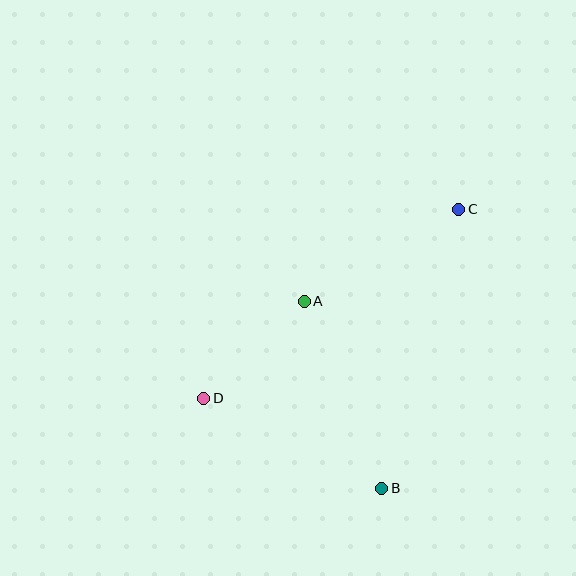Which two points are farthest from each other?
Points C and D are farthest from each other.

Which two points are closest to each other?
Points A and D are closest to each other.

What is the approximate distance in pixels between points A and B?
The distance between A and B is approximately 203 pixels.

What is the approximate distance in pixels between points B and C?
The distance between B and C is approximately 290 pixels.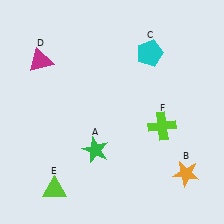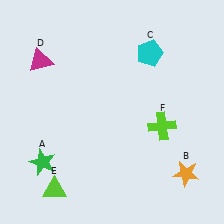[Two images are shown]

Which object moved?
The green star (A) moved left.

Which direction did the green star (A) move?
The green star (A) moved left.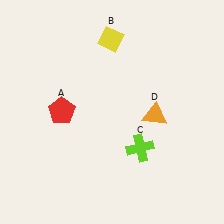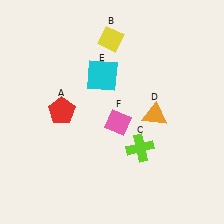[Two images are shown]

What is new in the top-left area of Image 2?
A cyan square (E) was added in the top-left area of Image 2.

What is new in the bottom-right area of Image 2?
A pink diamond (F) was added in the bottom-right area of Image 2.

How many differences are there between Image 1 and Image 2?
There are 2 differences between the two images.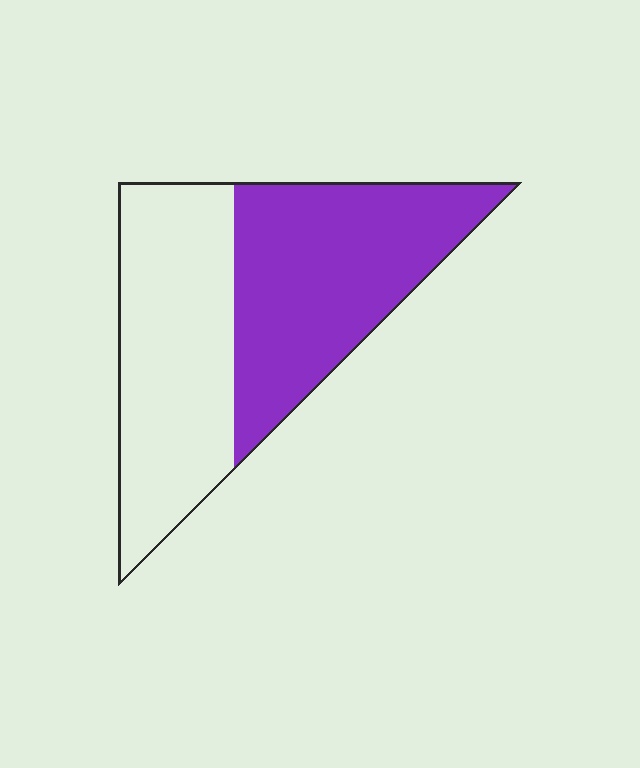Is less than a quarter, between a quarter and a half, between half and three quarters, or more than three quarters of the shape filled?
Between half and three quarters.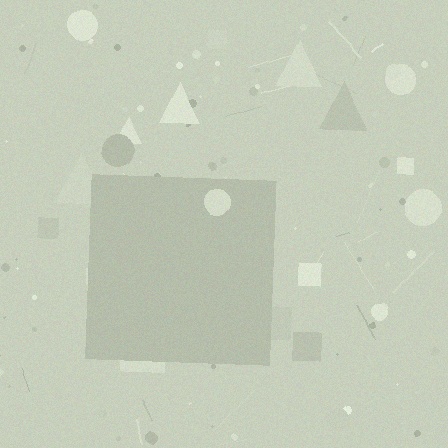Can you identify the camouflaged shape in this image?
The camouflaged shape is a square.